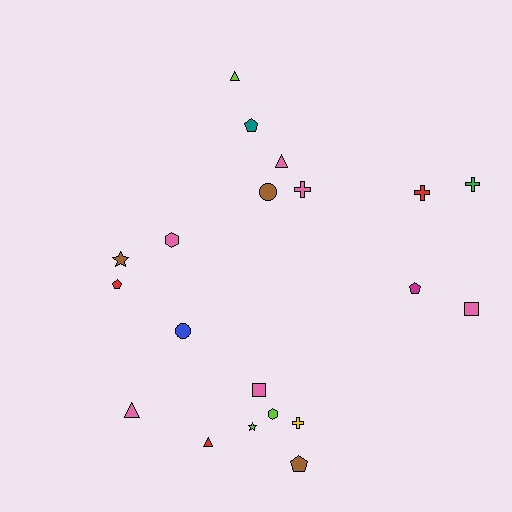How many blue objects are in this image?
There is 1 blue object.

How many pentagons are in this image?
There are 4 pentagons.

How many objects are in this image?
There are 20 objects.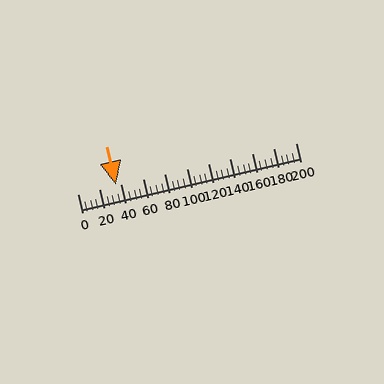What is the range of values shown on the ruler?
The ruler shows values from 0 to 200.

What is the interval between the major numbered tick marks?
The major tick marks are spaced 20 units apart.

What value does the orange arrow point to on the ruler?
The orange arrow points to approximately 35.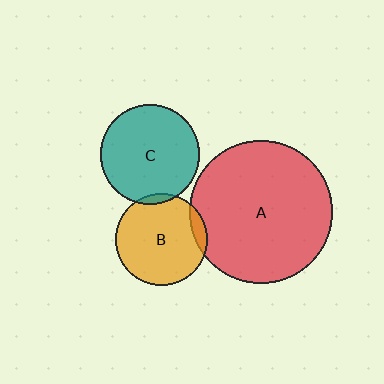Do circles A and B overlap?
Yes.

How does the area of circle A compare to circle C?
Approximately 2.0 times.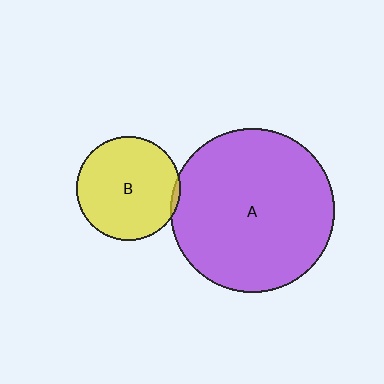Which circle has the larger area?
Circle A (purple).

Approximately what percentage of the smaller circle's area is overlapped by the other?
Approximately 5%.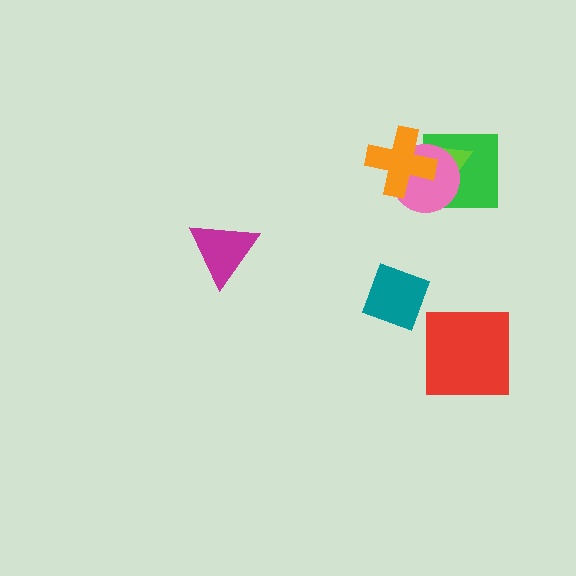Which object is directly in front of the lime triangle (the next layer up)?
The pink circle is directly in front of the lime triangle.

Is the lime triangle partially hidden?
Yes, it is partially covered by another shape.